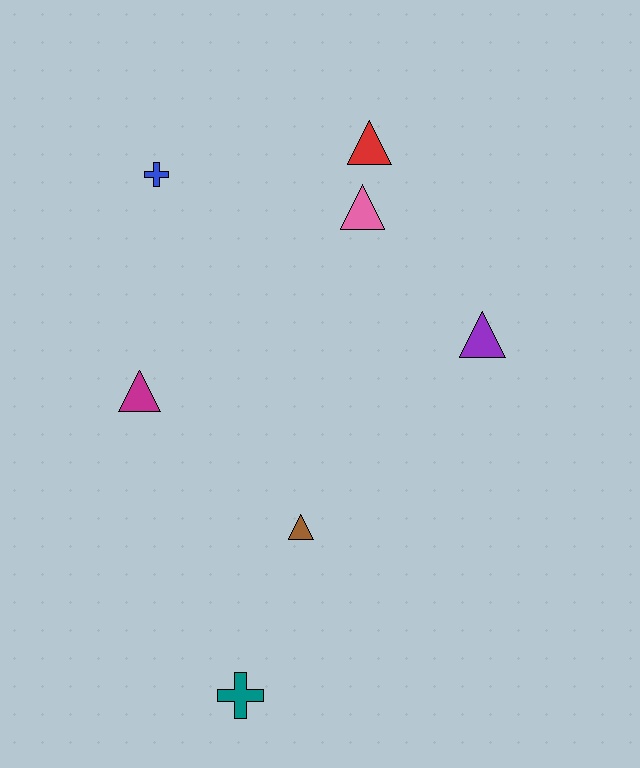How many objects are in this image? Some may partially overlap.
There are 7 objects.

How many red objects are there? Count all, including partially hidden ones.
There is 1 red object.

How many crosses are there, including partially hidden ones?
There are 2 crosses.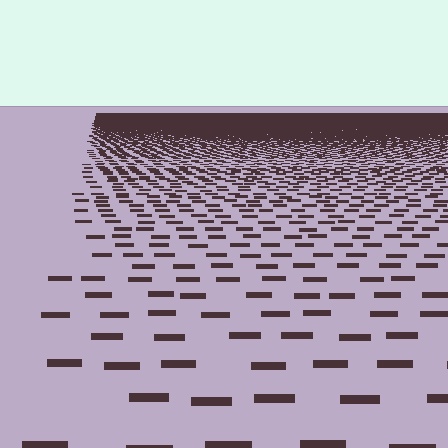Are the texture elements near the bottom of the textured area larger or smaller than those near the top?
Larger. Near the bottom, elements are closer to the viewer and appear at a bigger on-screen size.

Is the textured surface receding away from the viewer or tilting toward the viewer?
The surface is receding away from the viewer. Texture elements get smaller and denser toward the top.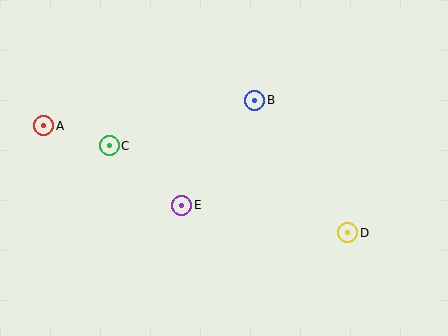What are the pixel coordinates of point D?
Point D is at (348, 233).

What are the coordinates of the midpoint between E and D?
The midpoint between E and D is at (265, 219).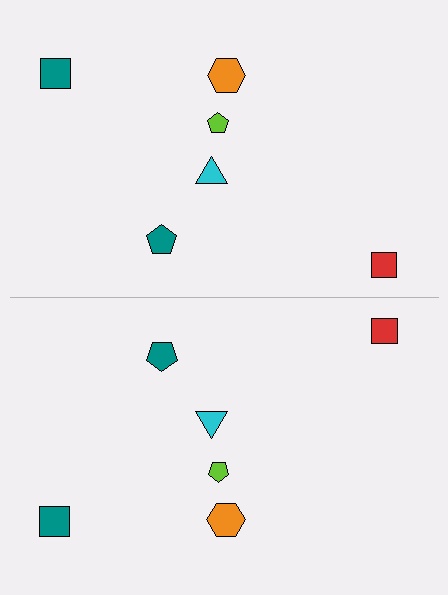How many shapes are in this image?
There are 12 shapes in this image.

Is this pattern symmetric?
Yes, this pattern has bilateral (reflection) symmetry.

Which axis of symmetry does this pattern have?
The pattern has a horizontal axis of symmetry running through the center of the image.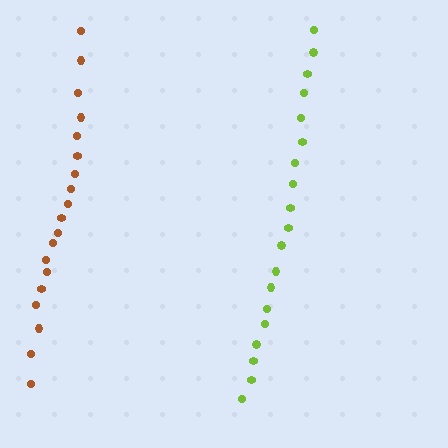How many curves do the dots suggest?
There are 2 distinct paths.